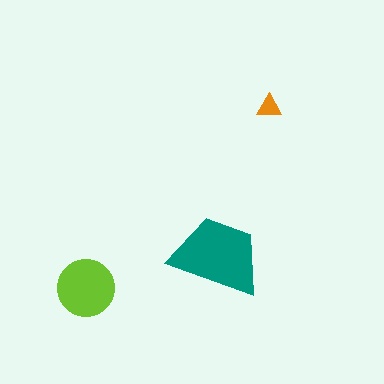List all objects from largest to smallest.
The teal trapezoid, the lime circle, the orange triangle.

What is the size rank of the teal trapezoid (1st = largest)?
1st.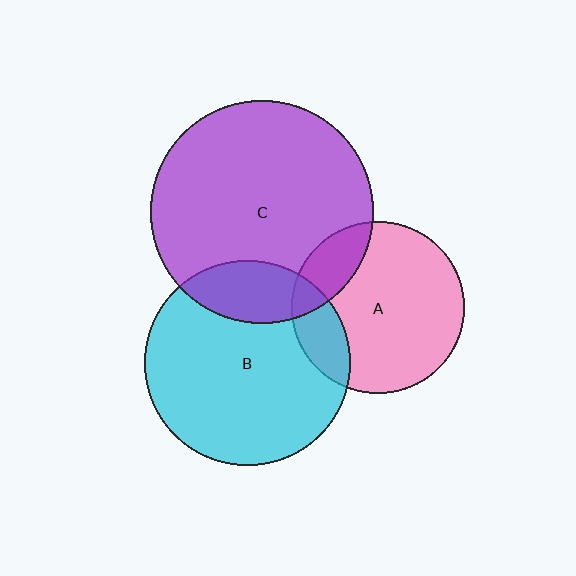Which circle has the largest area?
Circle C (purple).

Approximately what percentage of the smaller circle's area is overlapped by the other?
Approximately 15%.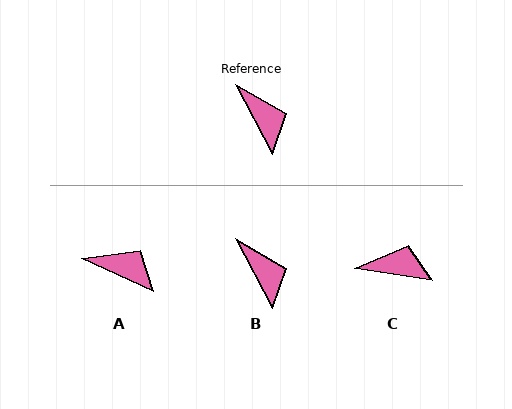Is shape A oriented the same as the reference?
No, it is off by about 37 degrees.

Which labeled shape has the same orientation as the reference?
B.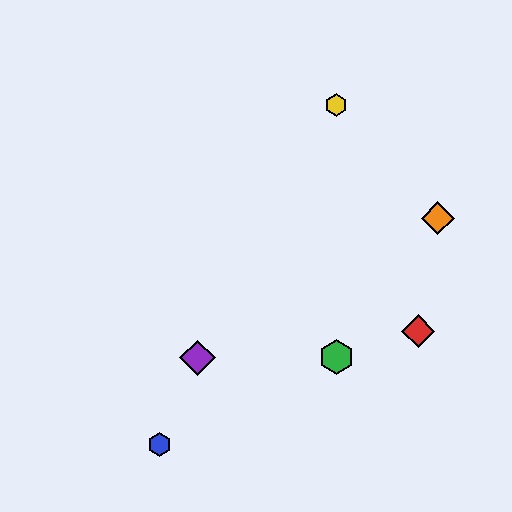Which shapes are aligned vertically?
The green hexagon, the yellow hexagon are aligned vertically.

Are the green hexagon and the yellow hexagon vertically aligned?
Yes, both are at x≈336.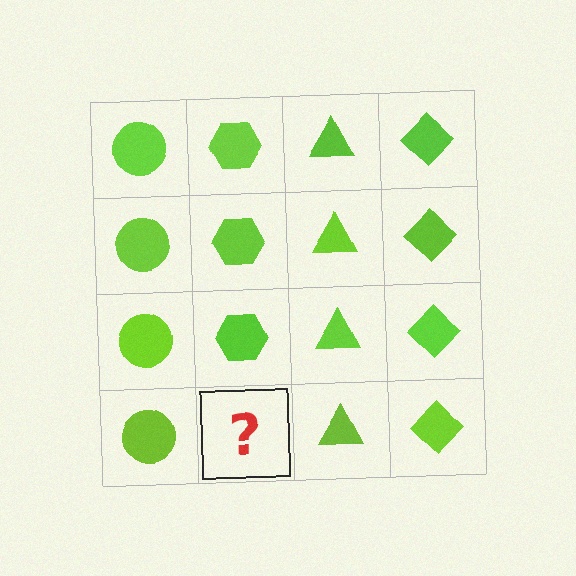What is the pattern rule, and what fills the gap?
The rule is that each column has a consistent shape. The gap should be filled with a lime hexagon.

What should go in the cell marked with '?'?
The missing cell should contain a lime hexagon.